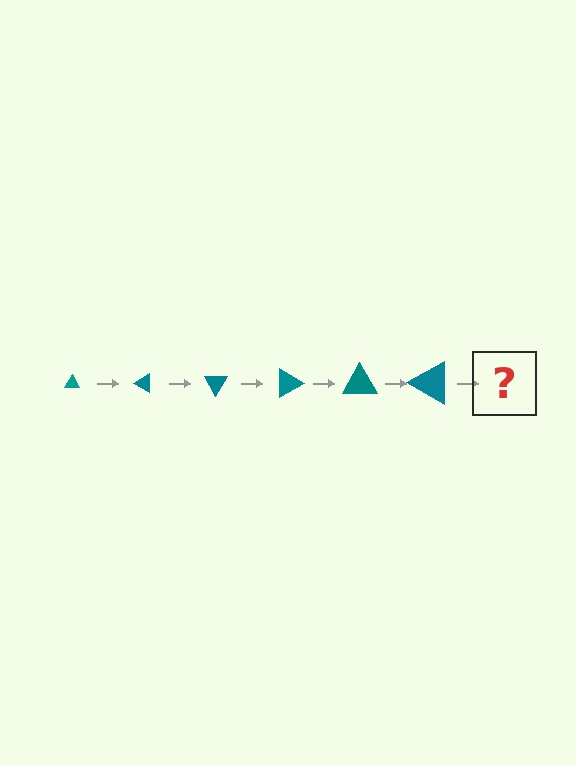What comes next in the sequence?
The next element should be a triangle, larger than the previous one and rotated 180 degrees from the start.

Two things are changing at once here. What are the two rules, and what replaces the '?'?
The two rules are that the triangle grows larger each step and it rotates 30 degrees each step. The '?' should be a triangle, larger than the previous one and rotated 180 degrees from the start.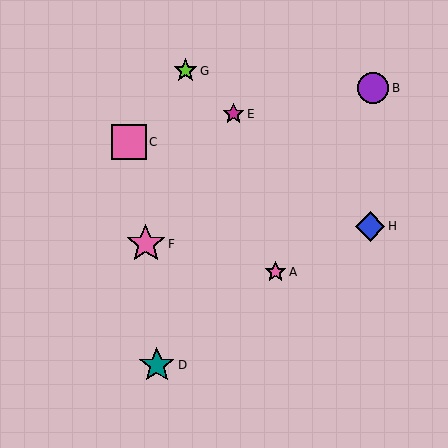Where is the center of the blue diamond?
The center of the blue diamond is at (370, 227).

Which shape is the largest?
The pink star (labeled F) is the largest.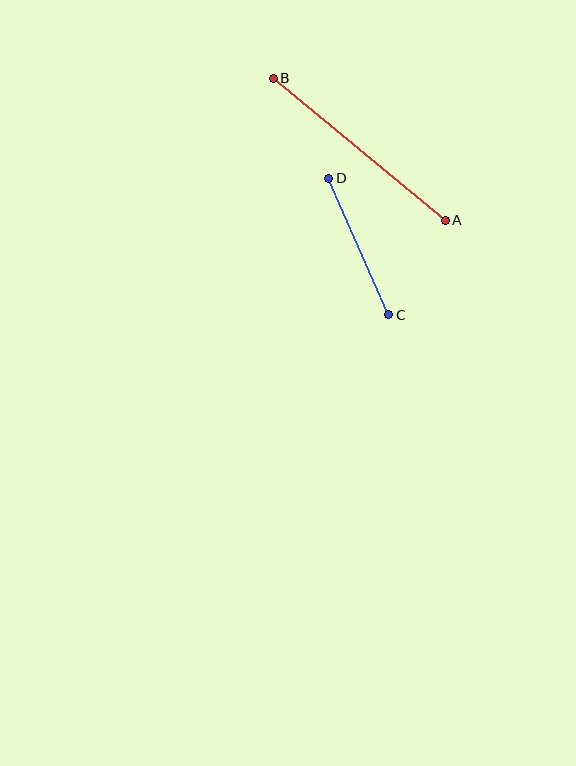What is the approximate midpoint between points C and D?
The midpoint is at approximately (359, 246) pixels.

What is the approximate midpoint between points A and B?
The midpoint is at approximately (359, 149) pixels.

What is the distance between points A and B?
The distance is approximately 223 pixels.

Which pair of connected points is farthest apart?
Points A and B are farthest apart.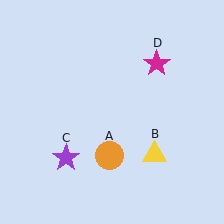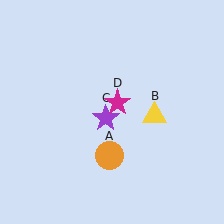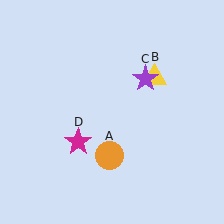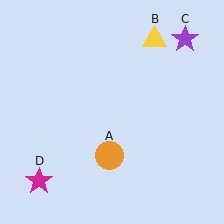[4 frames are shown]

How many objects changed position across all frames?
3 objects changed position: yellow triangle (object B), purple star (object C), magenta star (object D).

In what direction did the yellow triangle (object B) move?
The yellow triangle (object B) moved up.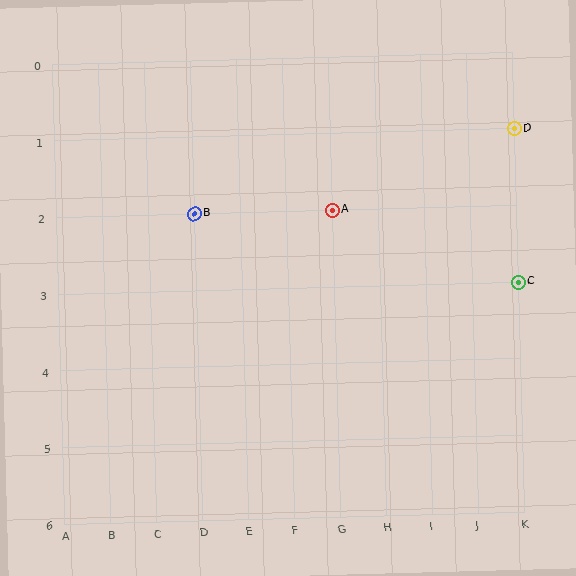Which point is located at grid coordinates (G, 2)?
Point A is at (G, 2).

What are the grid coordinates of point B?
Point B is at grid coordinates (D, 2).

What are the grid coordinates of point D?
Point D is at grid coordinates (K, 1).